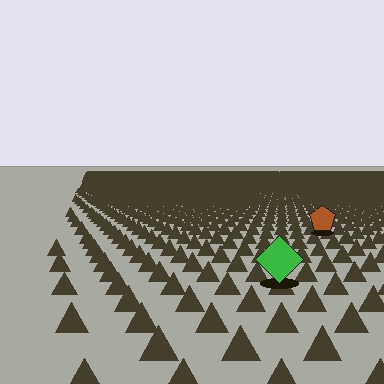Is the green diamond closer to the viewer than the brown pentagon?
Yes. The green diamond is closer — you can tell from the texture gradient: the ground texture is coarser near it.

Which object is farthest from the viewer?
The brown pentagon is farthest from the viewer. It appears smaller and the ground texture around it is denser.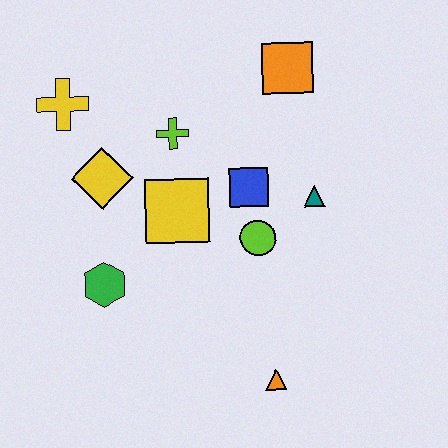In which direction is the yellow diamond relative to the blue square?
The yellow diamond is to the left of the blue square.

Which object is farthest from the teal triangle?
The yellow cross is farthest from the teal triangle.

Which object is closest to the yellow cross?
The yellow diamond is closest to the yellow cross.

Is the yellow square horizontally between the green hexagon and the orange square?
Yes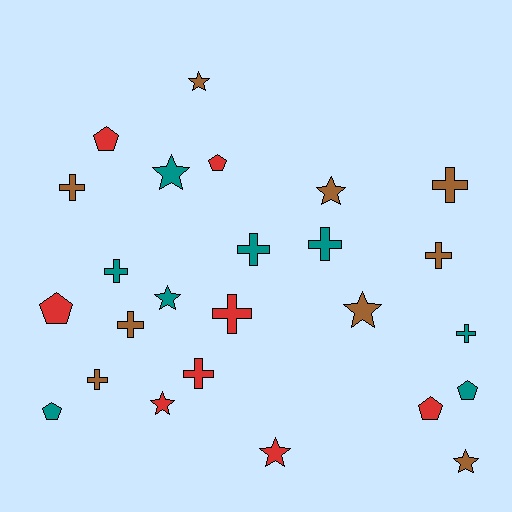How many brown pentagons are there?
There are no brown pentagons.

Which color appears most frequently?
Brown, with 9 objects.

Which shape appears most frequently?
Cross, with 11 objects.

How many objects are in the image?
There are 25 objects.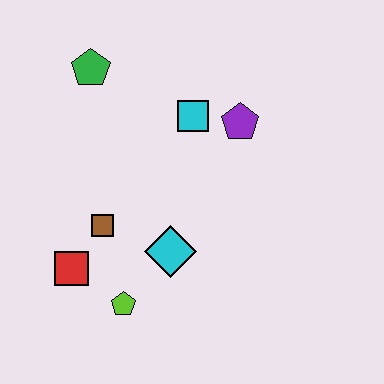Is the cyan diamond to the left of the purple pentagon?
Yes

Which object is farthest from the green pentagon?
The lime pentagon is farthest from the green pentagon.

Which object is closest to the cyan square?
The purple pentagon is closest to the cyan square.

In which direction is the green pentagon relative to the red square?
The green pentagon is above the red square.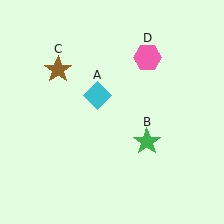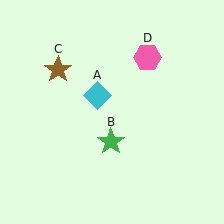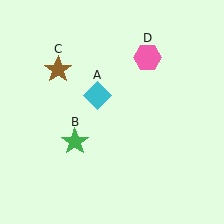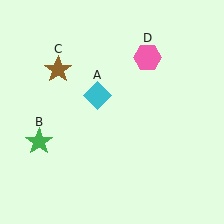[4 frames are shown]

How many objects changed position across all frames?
1 object changed position: green star (object B).